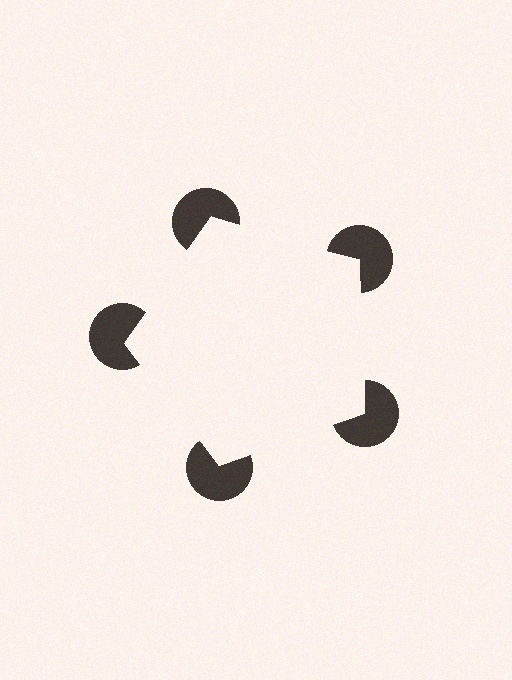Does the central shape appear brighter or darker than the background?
It typically appears slightly brighter than the background, even though no actual brightness change is drawn.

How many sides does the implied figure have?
5 sides.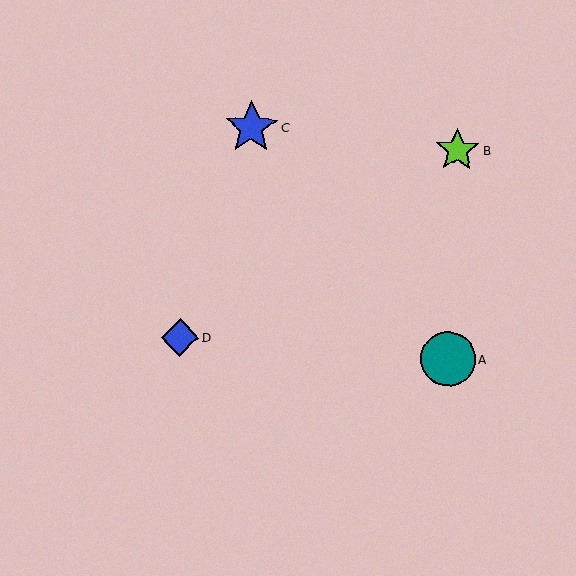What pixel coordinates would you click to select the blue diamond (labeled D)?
Click at (180, 337) to select the blue diamond D.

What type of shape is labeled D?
Shape D is a blue diamond.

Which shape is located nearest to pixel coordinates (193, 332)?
The blue diamond (labeled D) at (180, 337) is nearest to that location.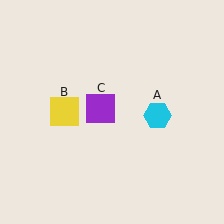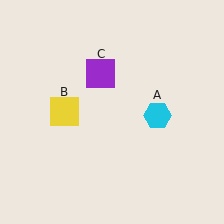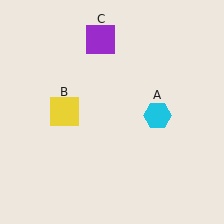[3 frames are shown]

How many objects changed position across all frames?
1 object changed position: purple square (object C).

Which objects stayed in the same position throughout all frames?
Cyan hexagon (object A) and yellow square (object B) remained stationary.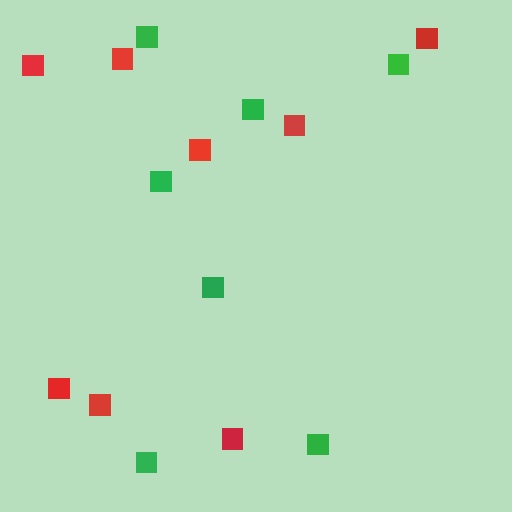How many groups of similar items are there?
There are 2 groups: one group of red squares (8) and one group of green squares (7).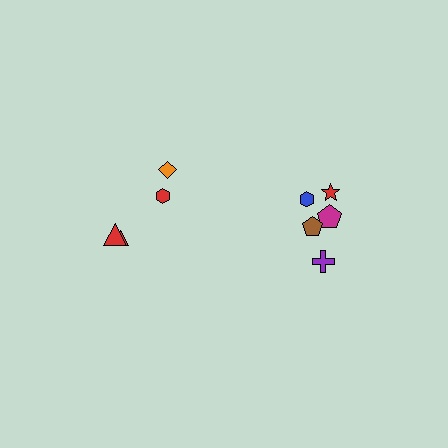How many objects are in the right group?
There are 6 objects.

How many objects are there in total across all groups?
There are 10 objects.